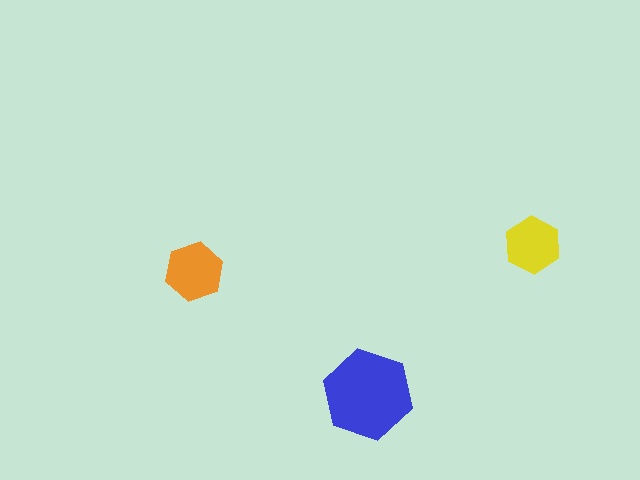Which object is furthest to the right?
The yellow hexagon is rightmost.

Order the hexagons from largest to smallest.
the blue one, the orange one, the yellow one.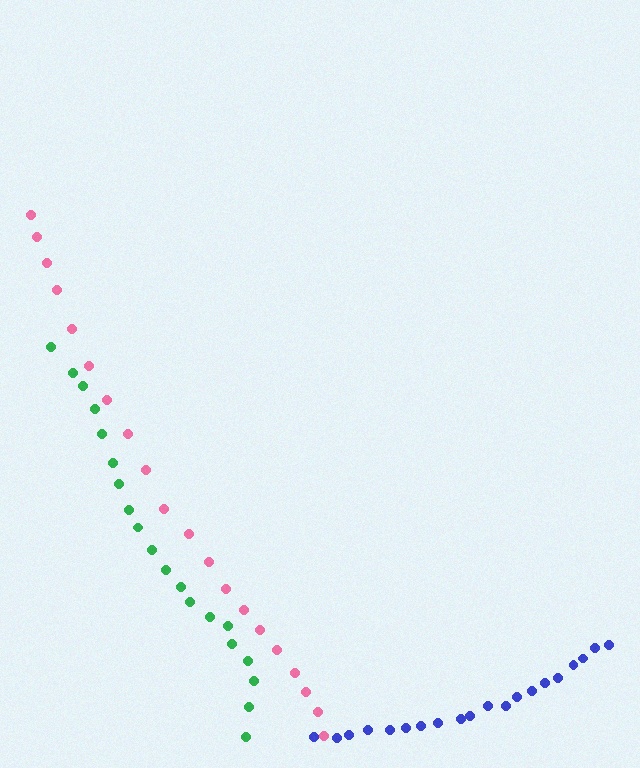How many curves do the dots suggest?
There are 3 distinct paths.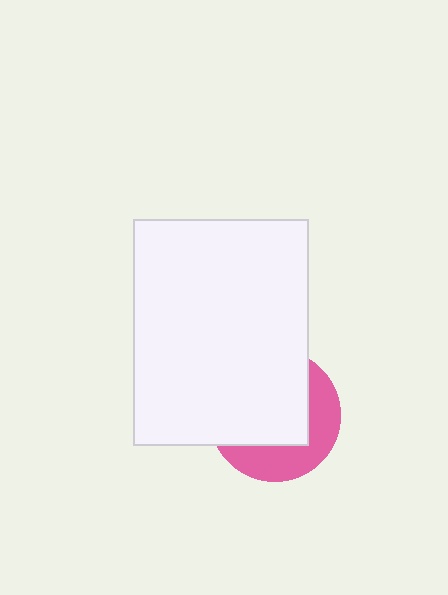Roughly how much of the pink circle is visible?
A small part of it is visible (roughly 38%).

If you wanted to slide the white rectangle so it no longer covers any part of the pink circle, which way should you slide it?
Slide it toward the upper-left — that is the most direct way to separate the two shapes.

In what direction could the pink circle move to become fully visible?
The pink circle could move toward the lower-right. That would shift it out from behind the white rectangle entirely.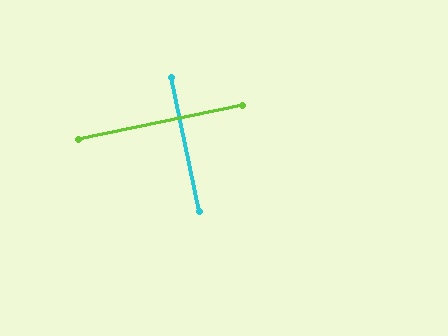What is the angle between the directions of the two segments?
Approximately 90 degrees.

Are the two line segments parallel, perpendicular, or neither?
Perpendicular — they meet at approximately 90°.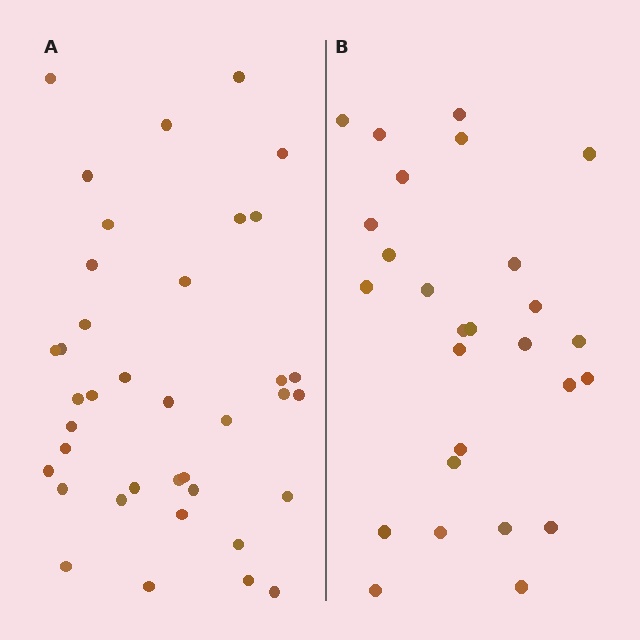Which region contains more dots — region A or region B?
Region A (the left region) has more dots.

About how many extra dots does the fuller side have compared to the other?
Region A has roughly 12 or so more dots than region B.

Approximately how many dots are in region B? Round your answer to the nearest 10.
About 30 dots. (The exact count is 27, which rounds to 30.)